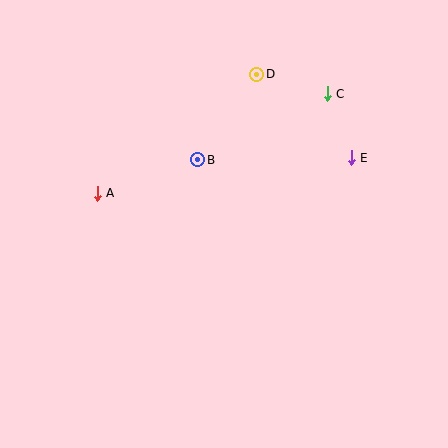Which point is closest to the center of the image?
Point B at (198, 160) is closest to the center.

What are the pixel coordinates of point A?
Point A is at (97, 193).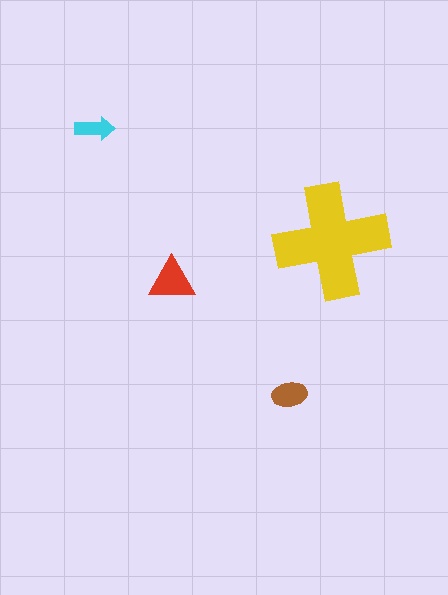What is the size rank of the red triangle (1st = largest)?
2nd.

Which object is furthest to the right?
The yellow cross is rightmost.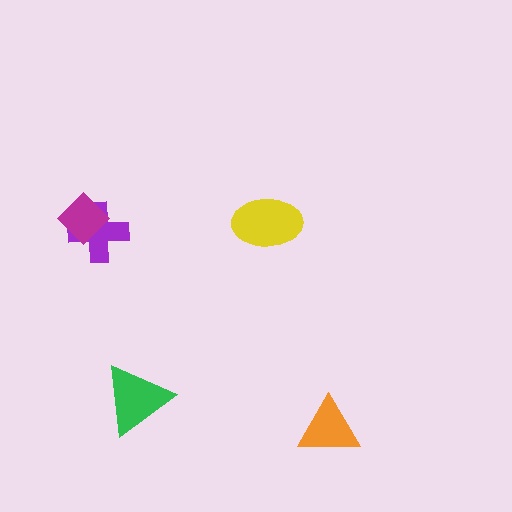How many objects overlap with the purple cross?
1 object overlaps with the purple cross.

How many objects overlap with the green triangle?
0 objects overlap with the green triangle.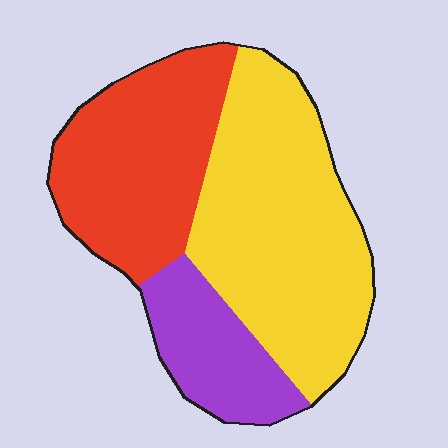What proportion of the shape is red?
Red takes up about one third (1/3) of the shape.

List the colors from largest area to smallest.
From largest to smallest: yellow, red, purple.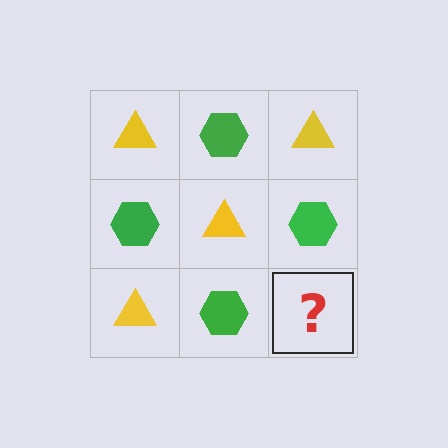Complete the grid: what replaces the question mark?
The question mark should be replaced with a yellow triangle.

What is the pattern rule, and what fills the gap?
The rule is that it alternates yellow triangle and green hexagon in a checkerboard pattern. The gap should be filled with a yellow triangle.